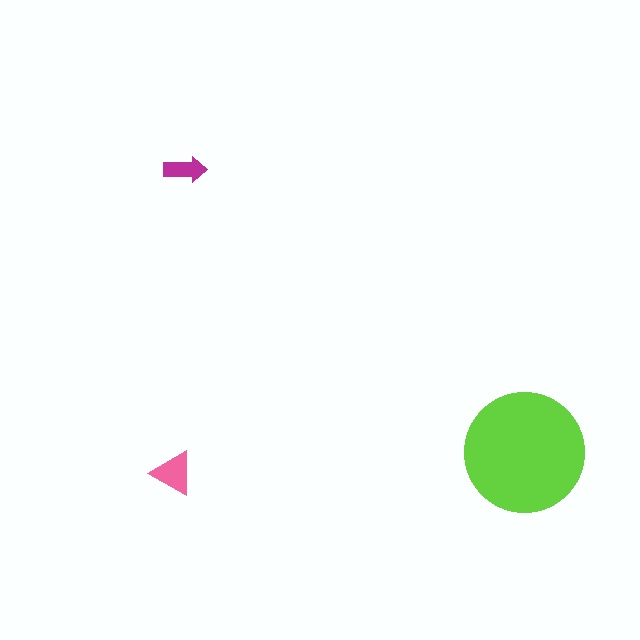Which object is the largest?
The lime circle.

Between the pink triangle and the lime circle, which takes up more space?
The lime circle.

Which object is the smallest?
The magenta arrow.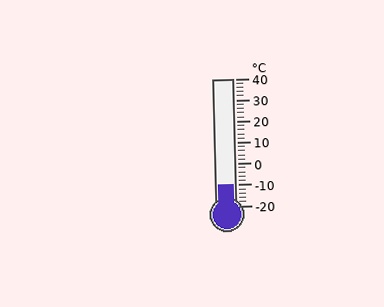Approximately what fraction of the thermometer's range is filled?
The thermometer is filled to approximately 15% of its range.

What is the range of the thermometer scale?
The thermometer scale ranges from -20°C to 40°C.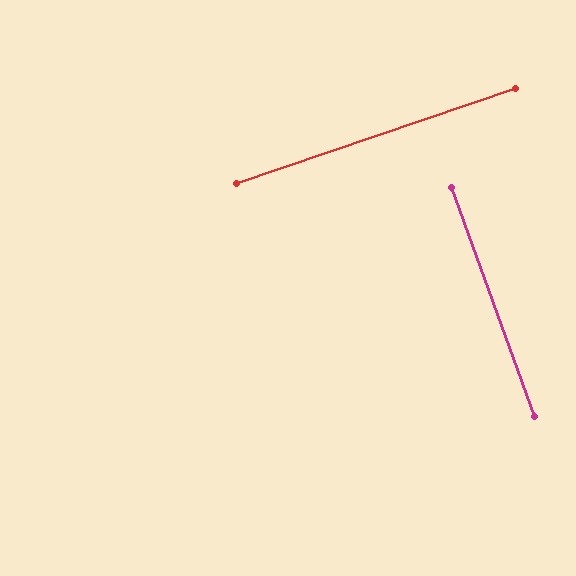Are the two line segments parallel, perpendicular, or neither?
Perpendicular — they meet at approximately 89°.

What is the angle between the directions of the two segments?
Approximately 89 degrees.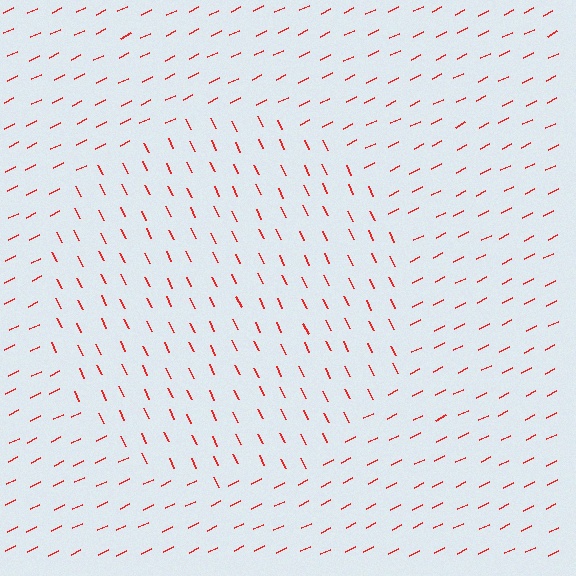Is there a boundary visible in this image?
Yes, there is a texture boundary formed by a change in line orientation.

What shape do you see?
I see a circle.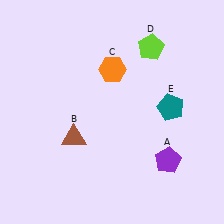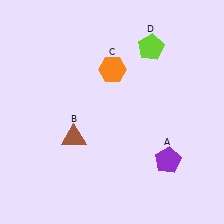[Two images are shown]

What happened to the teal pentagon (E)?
The teal pentagon (E) was removed in Image 2. It was in the top-right area of Image 1.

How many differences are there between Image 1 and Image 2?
There is 1 difference between the two images.